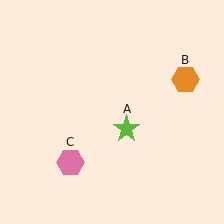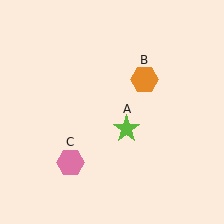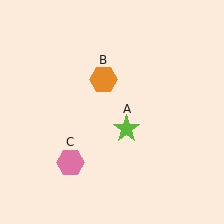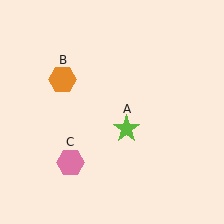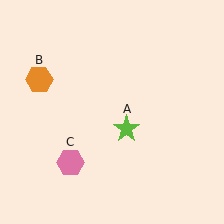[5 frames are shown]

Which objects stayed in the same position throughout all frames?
Lime star (object A) and pink hexagon (object C) remained stationary.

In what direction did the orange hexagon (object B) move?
The orange hexagon (object B) moved left.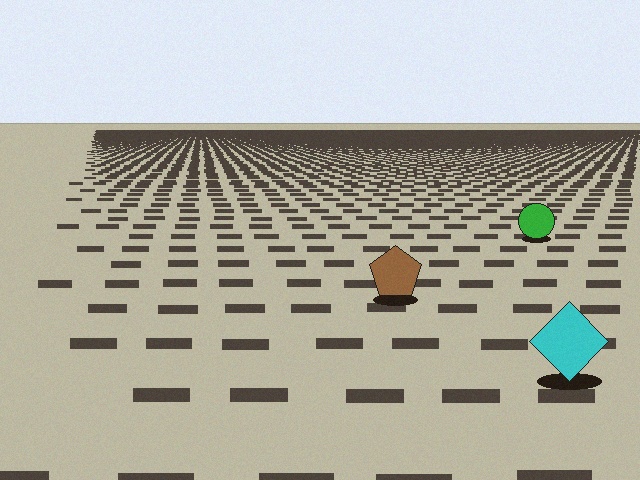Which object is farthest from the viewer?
The green circle is farthest from the viewer. It appears smaller and the ground texture around it is denser.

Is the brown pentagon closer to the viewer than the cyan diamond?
No. The cyan diamond is closer — you can tell from the texture gradient: the ground texture is coarser near it.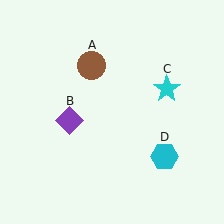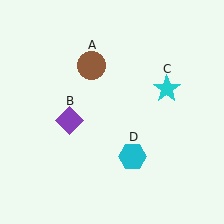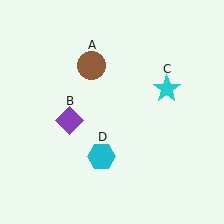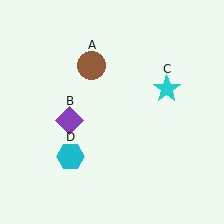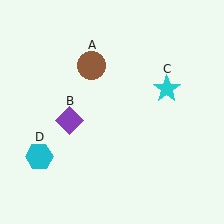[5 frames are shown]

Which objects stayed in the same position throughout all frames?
Brown circle (object A) and purple diamond (object B) and cyan star (object C) remained stationary.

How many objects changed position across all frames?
1 object changed position: cyan hexagon (object D).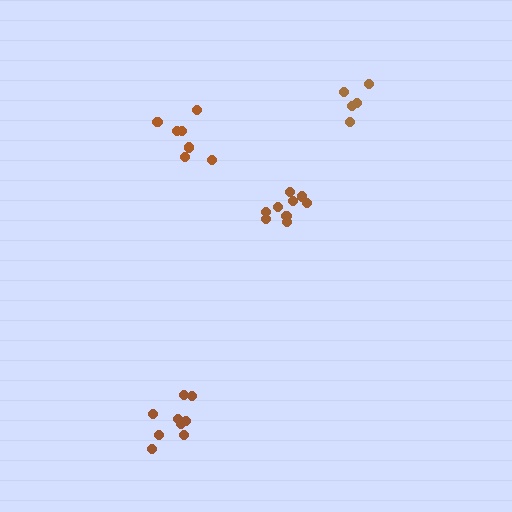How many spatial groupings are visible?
There are 4 spatial groupings.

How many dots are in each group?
Group 1: 9 dots, Group 2: 5 dots, Group 3: 7 dots, Group 4: 9 dots (30 total).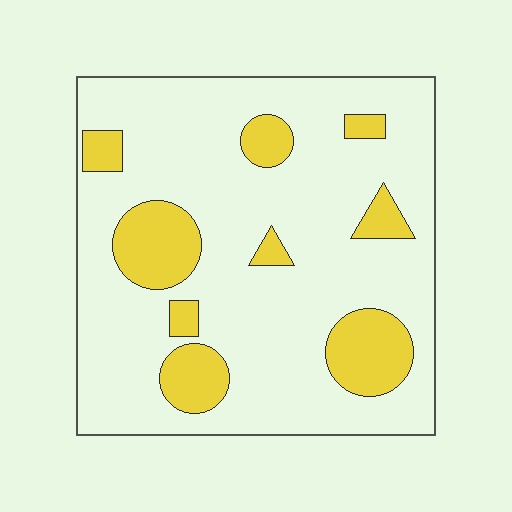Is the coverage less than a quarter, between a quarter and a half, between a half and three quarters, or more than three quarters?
Less than a quarter.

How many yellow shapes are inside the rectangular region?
9.